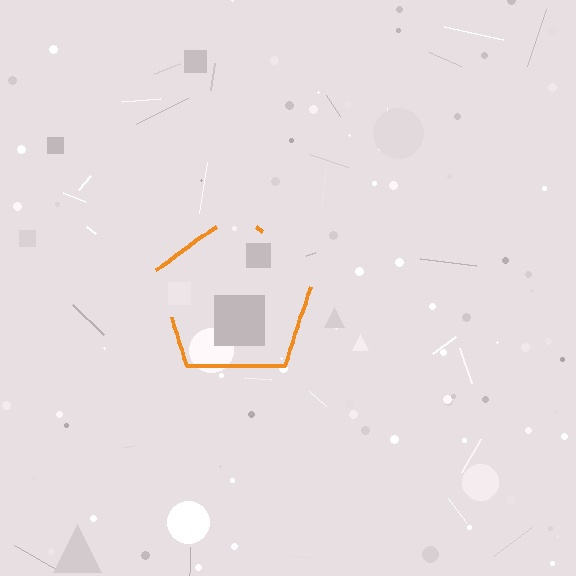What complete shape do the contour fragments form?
The contour fragments form a pentagon.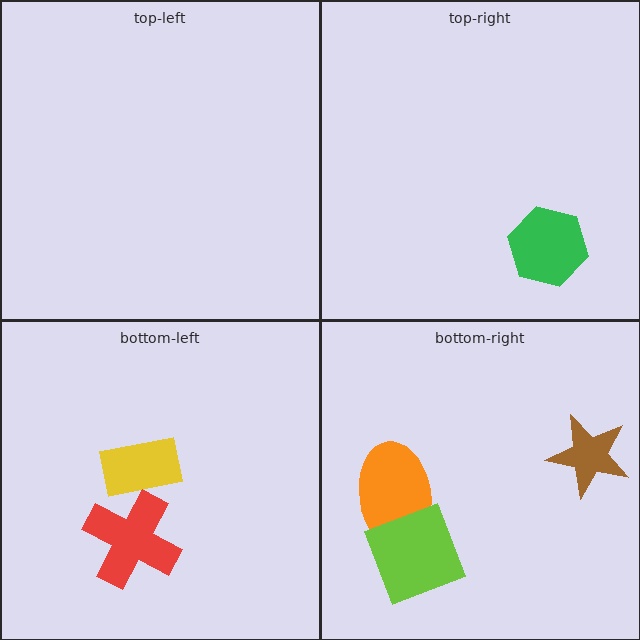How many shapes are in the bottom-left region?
2.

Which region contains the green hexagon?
The top-right region.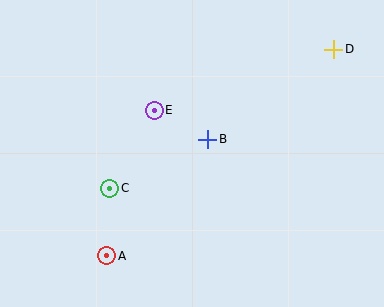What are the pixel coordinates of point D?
Point D is at (334, 49).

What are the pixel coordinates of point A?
Point A is at (107, 256).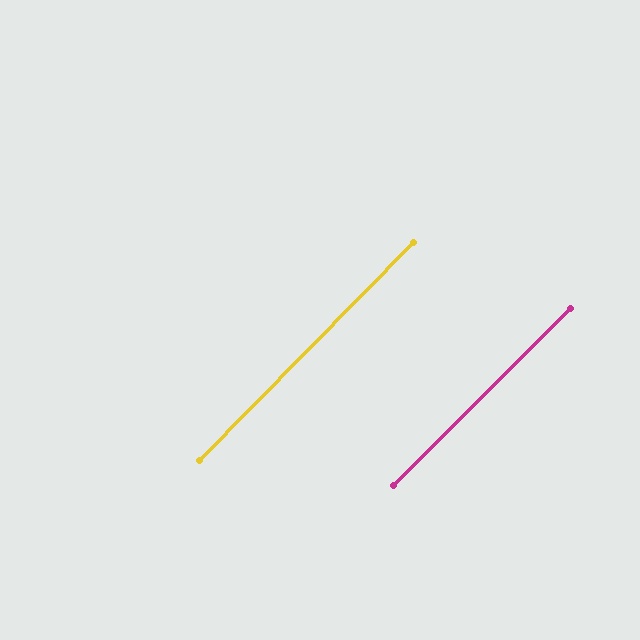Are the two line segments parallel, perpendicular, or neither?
Parallel — their directions differ by only 0.5°.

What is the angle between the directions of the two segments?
Approximately 0 degrees.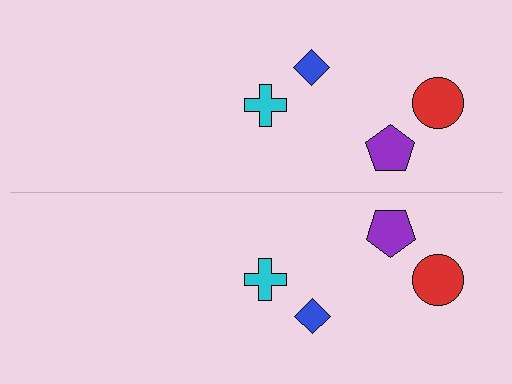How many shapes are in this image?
There are 8 shapes in this image.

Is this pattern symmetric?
Yes, this pattern has bilateral (reflection) symmetry.